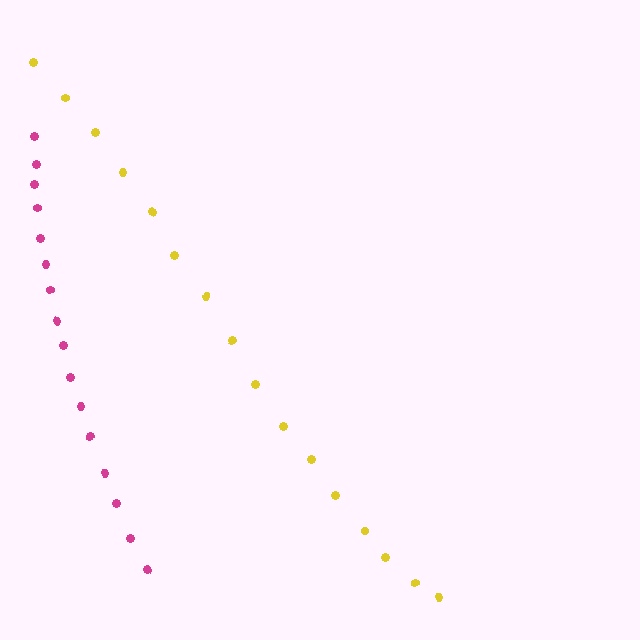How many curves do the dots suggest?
There are 2 distinct paths.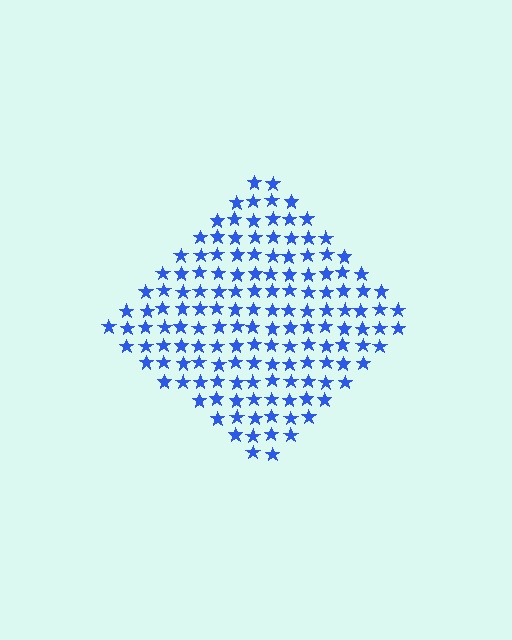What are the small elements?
The small elements are stars.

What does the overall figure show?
The overall figure shows a diamond.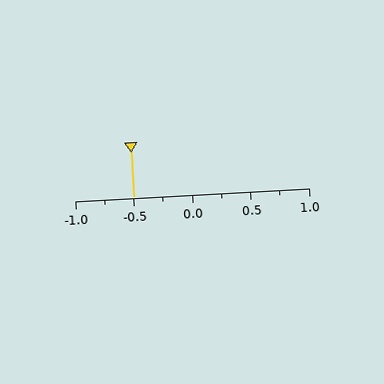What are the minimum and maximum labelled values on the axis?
The axis runs from -1.0 to 1.0.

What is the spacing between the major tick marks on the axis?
The major ticks are spaced 0.5 apart.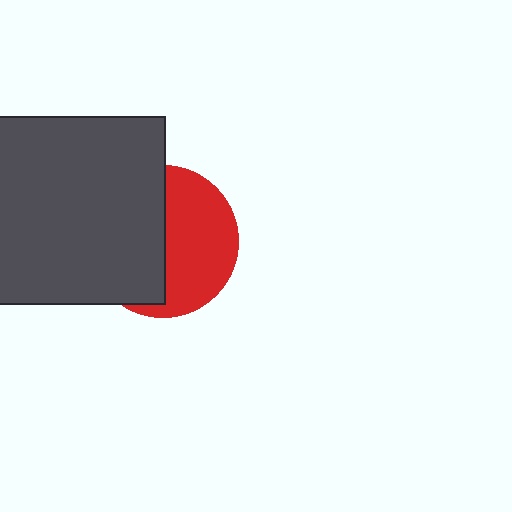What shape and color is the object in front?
The object in front is a dark gray rectangle.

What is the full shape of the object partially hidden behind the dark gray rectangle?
The partially hidden object is a red circle.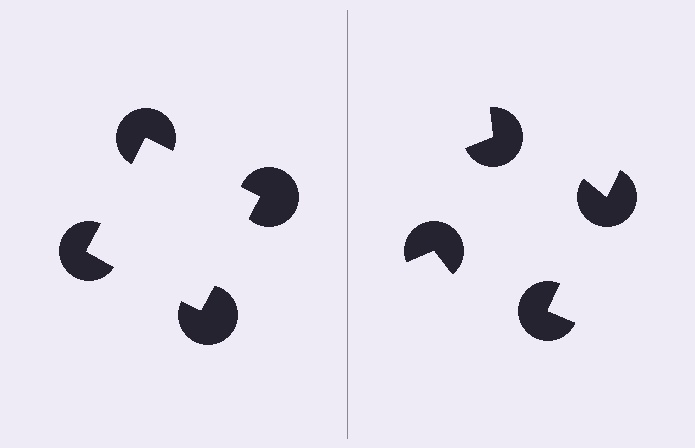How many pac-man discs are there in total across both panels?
8 — 4 on each side.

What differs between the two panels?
The pac-man discs are positioned identically on both sides; only the wedge orientations differ. On the left they align to a square; on the right they are misaligned.